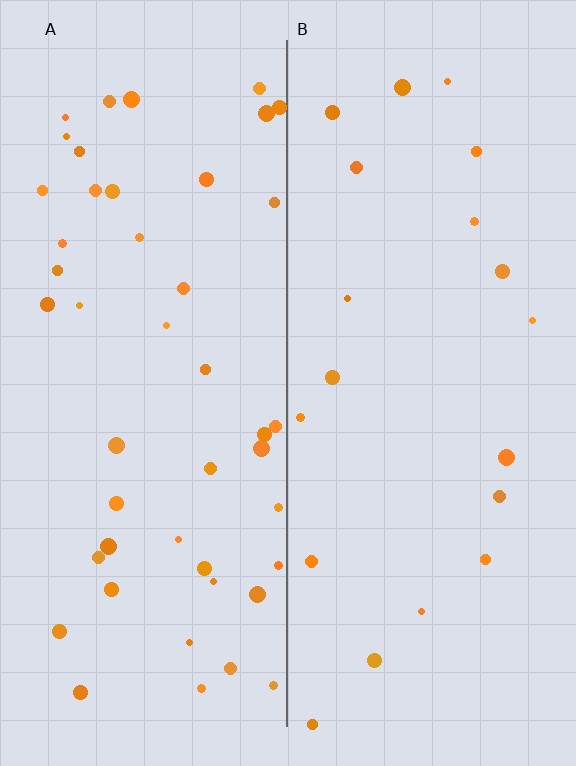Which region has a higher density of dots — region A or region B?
A (the left).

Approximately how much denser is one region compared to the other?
Approximately 2.4× — region A over region B.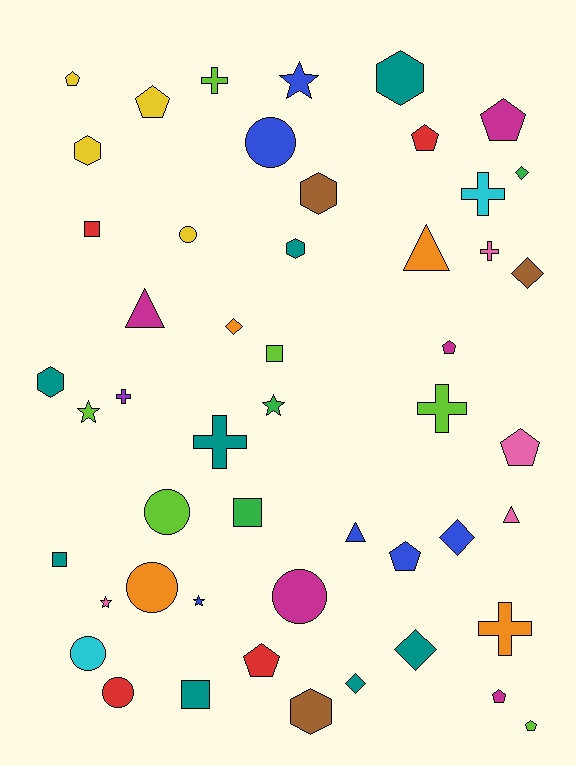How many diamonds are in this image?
There are 6 diamonds.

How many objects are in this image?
There are 50 objects.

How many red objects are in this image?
There are 4 red objects.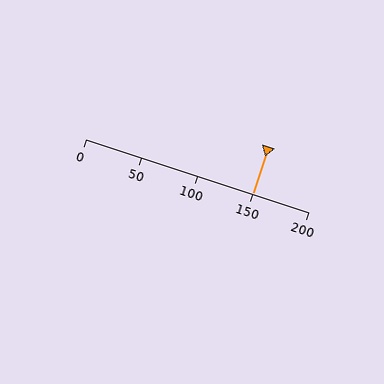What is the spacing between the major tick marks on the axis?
The major ticks are spaced 50 apart.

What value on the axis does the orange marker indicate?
The marker indicates approximately 150.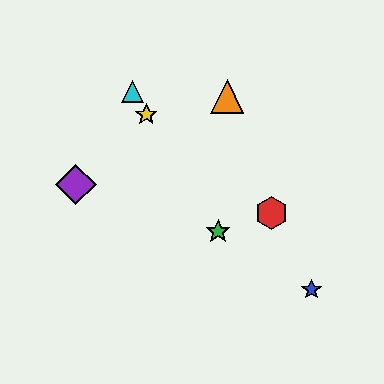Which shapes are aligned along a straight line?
The green star, the yellow star, the cyan triangle are aligned along a straight line.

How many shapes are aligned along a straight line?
3 shapes (the green star, the yellow star, the cyan triangle) are aligned along a straight line.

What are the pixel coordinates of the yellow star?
The yellow star is at (146, 115).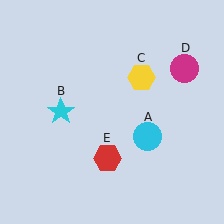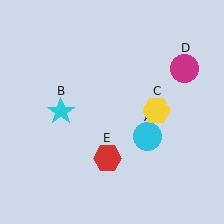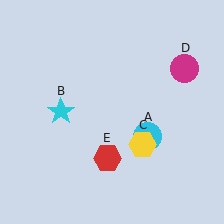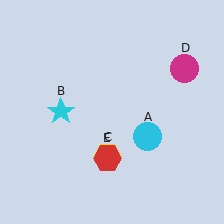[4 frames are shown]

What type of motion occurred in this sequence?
The yellow hexagon (object C) rotated clockwise around the center of the scene.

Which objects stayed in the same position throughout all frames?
Cyan circle (object A) and cyan star (object B) and magenta circle (object D) and red hexagon (object E) remained stationary.